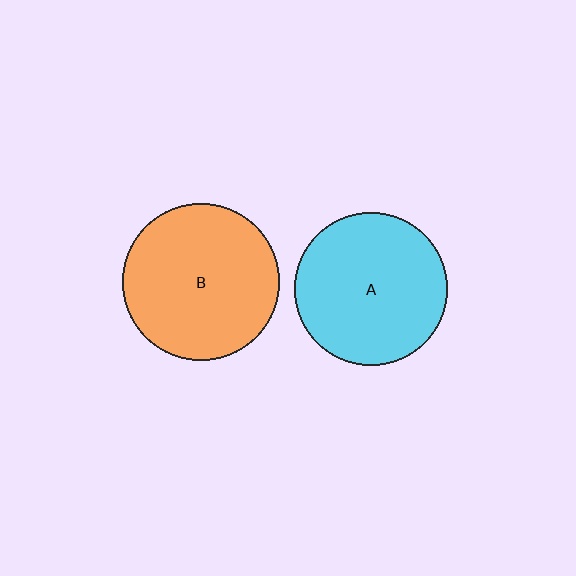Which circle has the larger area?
Circle B (orange).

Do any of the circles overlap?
No, none of the circles overlap.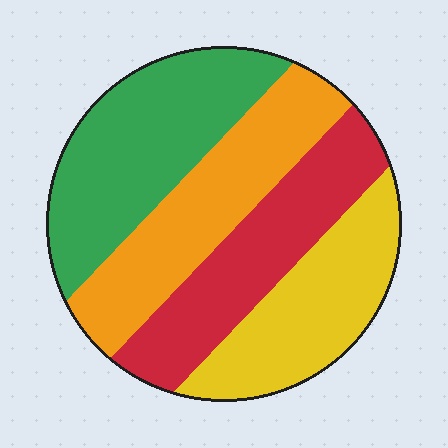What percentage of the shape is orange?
Orange takes up about one quarter (1/4) of the shape.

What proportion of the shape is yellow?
Yellow covers 22% of the shape.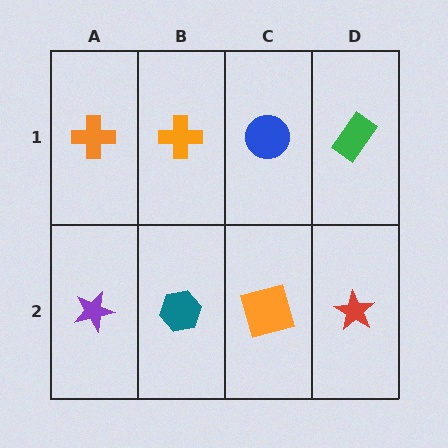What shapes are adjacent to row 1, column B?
A teal hexagon (row 2, column B), an orange cross (row 1, column A), a blue circle (row 1, column C).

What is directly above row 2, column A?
An orange cross.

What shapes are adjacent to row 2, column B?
An orange cross (row 1, column B), a purple star (row 2, column A), an orange square (row 2, column C).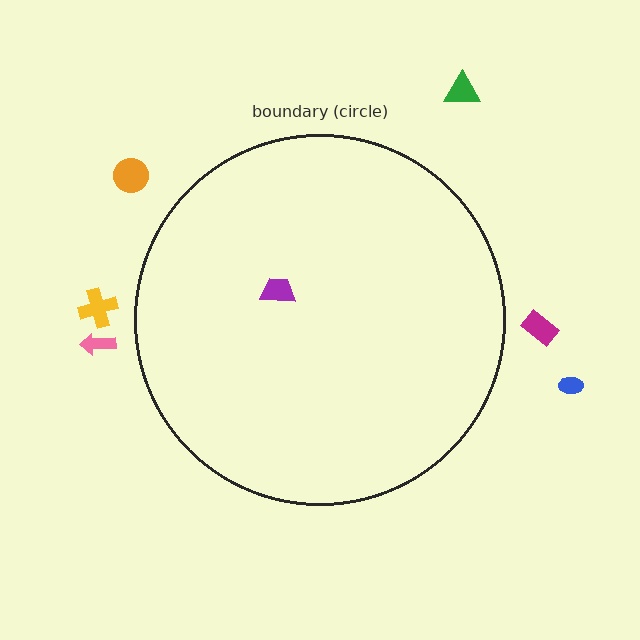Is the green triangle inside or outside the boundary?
Outside.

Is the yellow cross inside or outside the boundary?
Outside.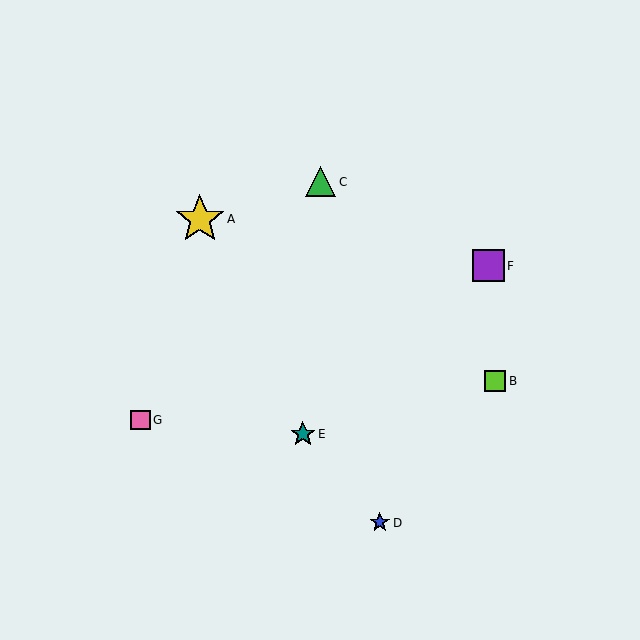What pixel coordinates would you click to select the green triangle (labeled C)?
Click at (321, 182) to select the green triangle C.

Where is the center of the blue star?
The center of the blue star is at (380, 523).